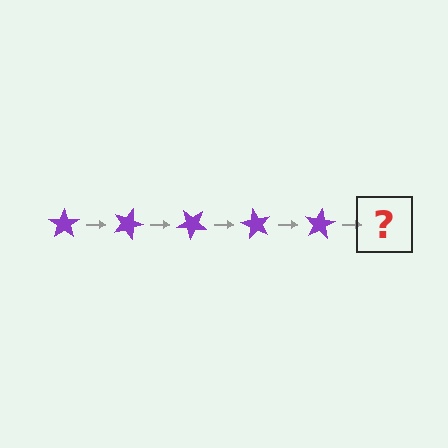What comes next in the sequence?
The next element should be a purple star rotated 100 degrees.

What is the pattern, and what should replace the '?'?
The pattern is that the star rotates 20 degrees each step. The '?' should be a purple star rotated 100 degrees.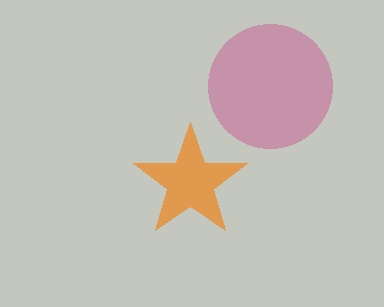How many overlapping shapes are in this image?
There are 2 overlapping shapes in the image.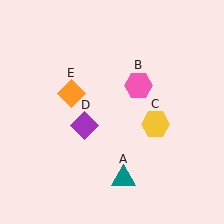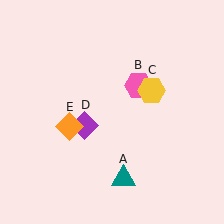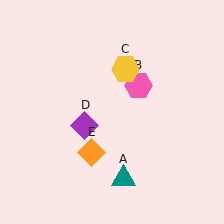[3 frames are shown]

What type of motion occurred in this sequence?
The yellow hexagon (object C), orange diamond (object E) rotated counterclockwise around the center of the scene.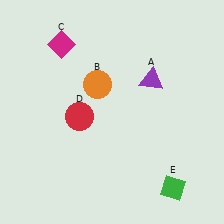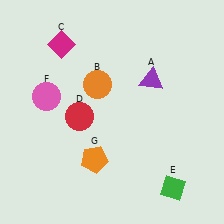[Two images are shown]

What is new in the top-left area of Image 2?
A pink circle (F) was added in the top-left area of Image 2.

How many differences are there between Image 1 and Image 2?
There are 2 differences between the two images.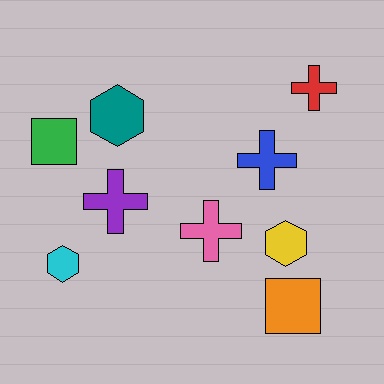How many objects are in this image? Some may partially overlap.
There are 9 objects.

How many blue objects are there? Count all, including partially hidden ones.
There is 1 blue object.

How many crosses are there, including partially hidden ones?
There are 4 crosses.